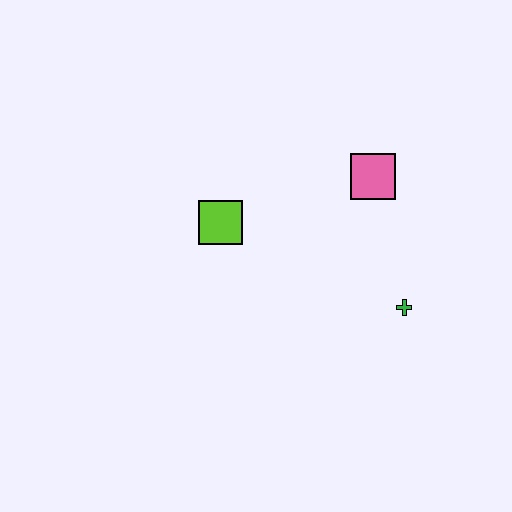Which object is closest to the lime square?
The pink square is closest to the lime square.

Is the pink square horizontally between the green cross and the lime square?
Yes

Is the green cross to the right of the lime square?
Yes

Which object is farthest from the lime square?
The green cross is farthest from the lime square.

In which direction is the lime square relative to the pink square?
The lime square is to the left of the pink square.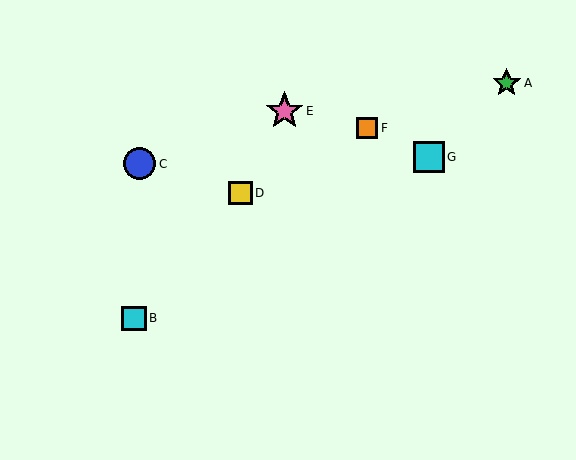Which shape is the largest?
The pink star (labeled E) is the largest.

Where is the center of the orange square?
The center of the orange square is at (367, 128).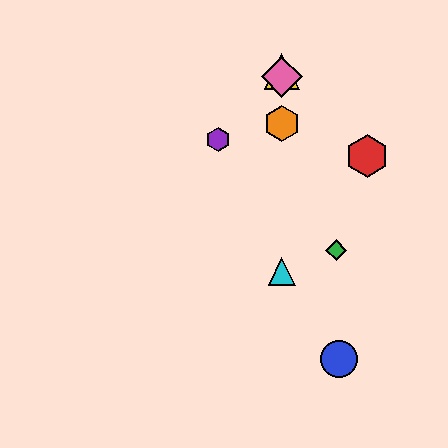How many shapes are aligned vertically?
4 shapes (the yellow triangle, the orange hexagon, the cyan triangle, the pink diamond) are aligned vertically.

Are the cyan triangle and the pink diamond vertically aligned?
Yes, both are at x≈282.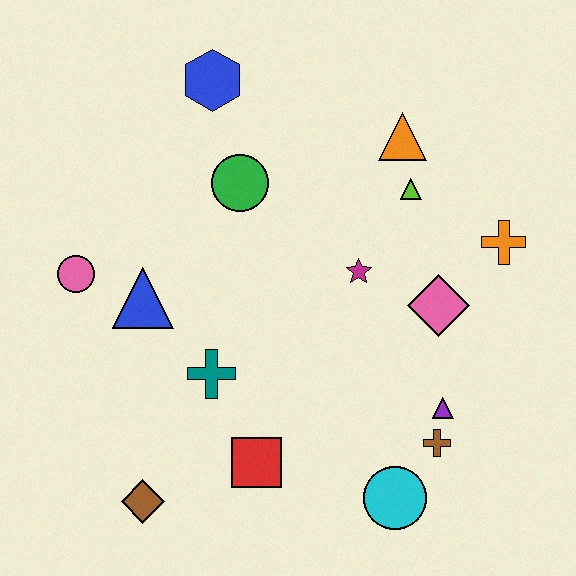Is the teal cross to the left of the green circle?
Yes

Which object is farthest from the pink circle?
The orange cross is farthest from the pink circle.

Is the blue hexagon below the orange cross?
No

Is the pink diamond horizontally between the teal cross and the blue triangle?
No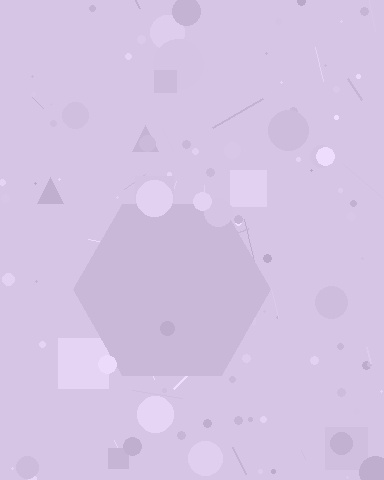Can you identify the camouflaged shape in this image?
The camouflaged shape is a hexagon.